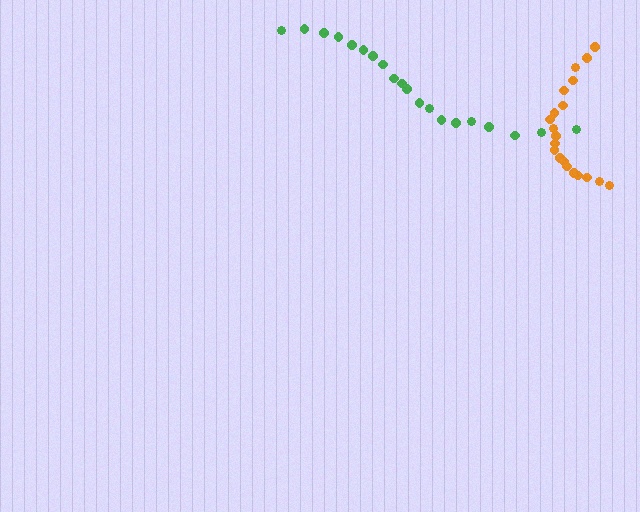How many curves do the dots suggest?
There are 2 distinct paths.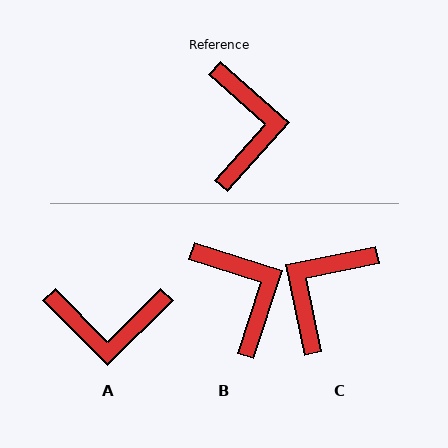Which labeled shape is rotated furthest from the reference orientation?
C, about 143 degrees away.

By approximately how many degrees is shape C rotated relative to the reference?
Approximately 143 degrees counter-clockwise.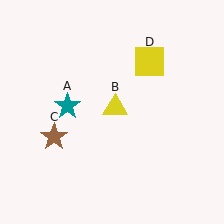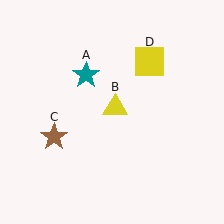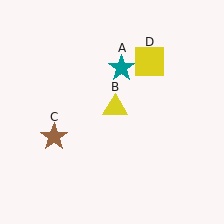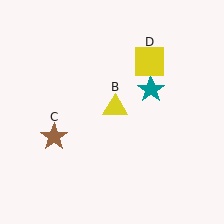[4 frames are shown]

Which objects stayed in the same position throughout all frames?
Yellow triangle (object B) and brown star (object C) and yellow square (object D) remained stationary.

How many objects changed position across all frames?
1 object changed position: teal star (object A).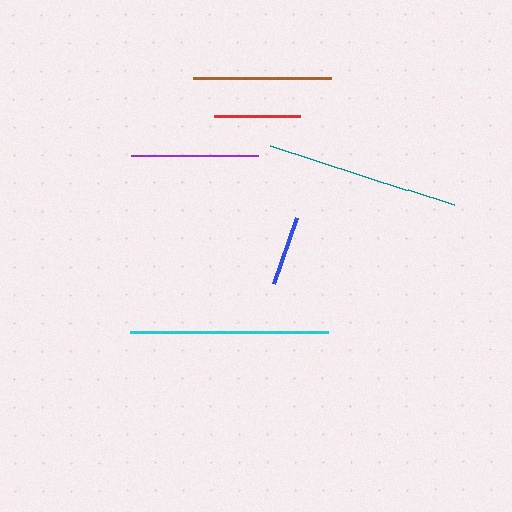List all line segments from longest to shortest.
From longest to shortest: cyan, teal, brown, purple, red, blue.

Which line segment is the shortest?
The blue line is the shortest at approximately 70 pixels.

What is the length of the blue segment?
The blue segment is approximately 70 pixels long.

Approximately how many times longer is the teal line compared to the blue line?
The teal line is approximately 2.8 times the length of the blue line.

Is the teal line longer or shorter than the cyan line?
The cyan line is longer than the teal line.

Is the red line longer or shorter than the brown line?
The brown line is longer than the red line.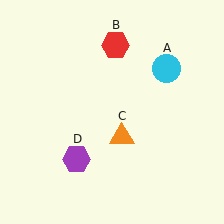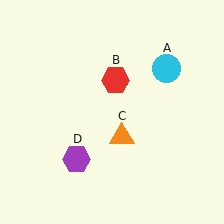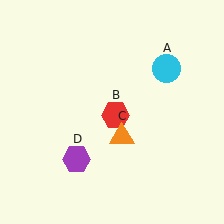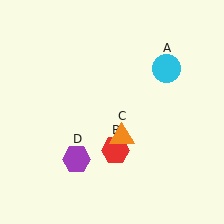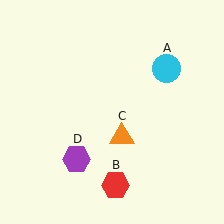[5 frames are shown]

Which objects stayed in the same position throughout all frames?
Cyan circle (object A) and orange triangle (object C) and purple hexagon (object D) remained stationary.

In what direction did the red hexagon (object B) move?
The red hexagon (object B) moved down.